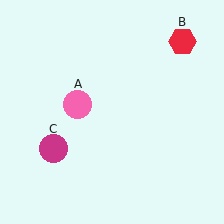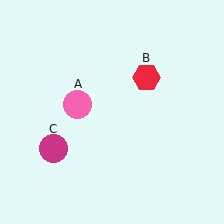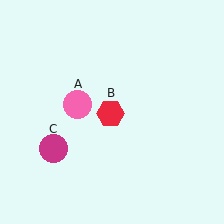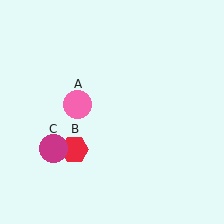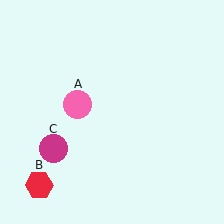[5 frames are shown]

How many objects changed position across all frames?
1 object changed position: red hexagon (object B).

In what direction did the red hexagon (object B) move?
The red hexagon (object B) moved down and to the left.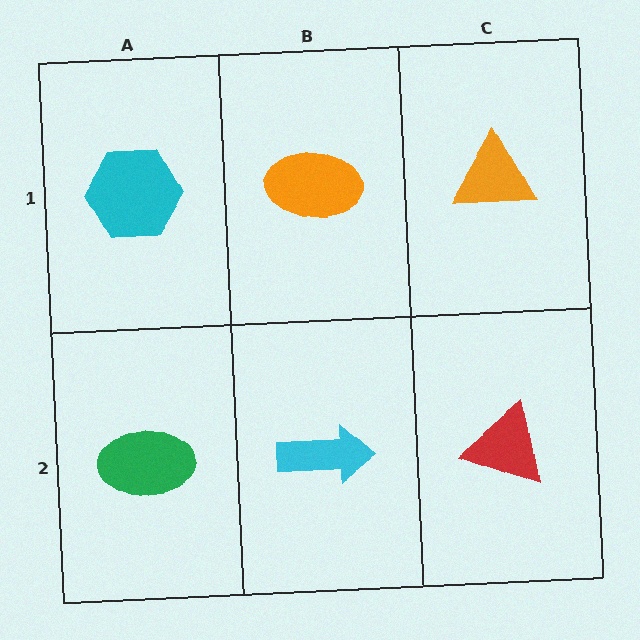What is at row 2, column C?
A red triangle.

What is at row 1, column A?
A cyan hexagon.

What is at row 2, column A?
A green ellipse.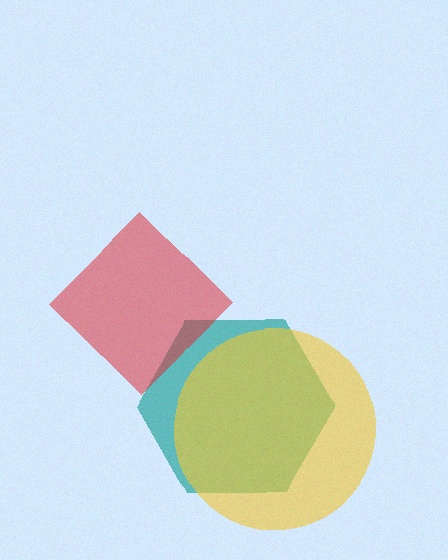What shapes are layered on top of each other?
The layered shapes are: a teal hexagon, a yellow circle, a red diamond.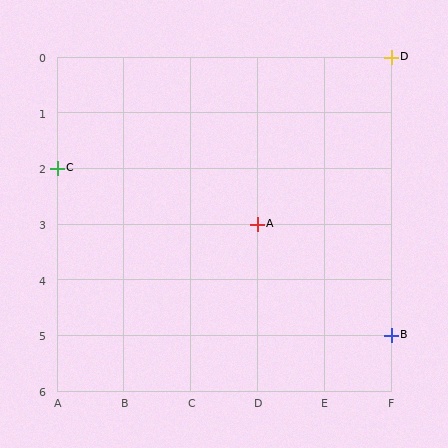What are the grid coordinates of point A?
Point A is at grid coordinates (D, 3).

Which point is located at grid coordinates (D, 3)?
Point A is at (D, 3).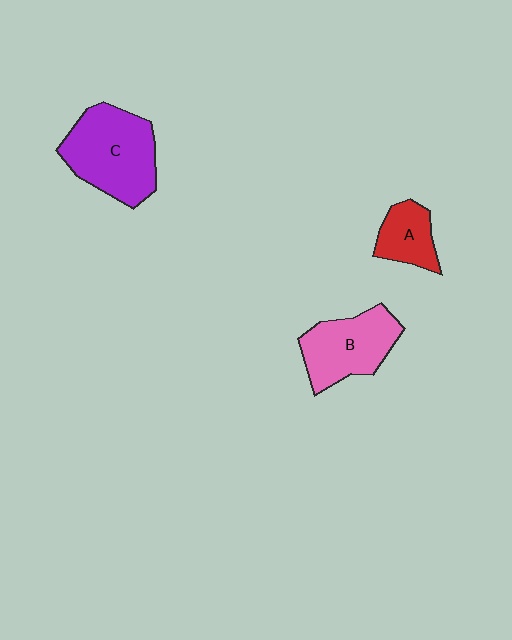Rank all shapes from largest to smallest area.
From largest to smallest: C (purple), B (pink), A (red).